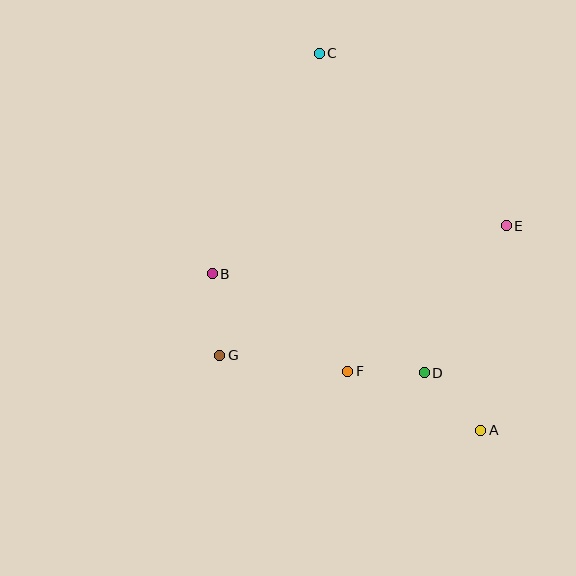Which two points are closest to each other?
Points D and F are closest to each other.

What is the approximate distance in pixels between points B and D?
The distance between B and D is approximately 234 pixels.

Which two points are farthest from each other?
Points A and C are farthest from each other.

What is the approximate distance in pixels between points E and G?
The distance between E and G is approximately 314 pixels.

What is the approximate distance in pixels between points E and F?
The distance between E and F is approximately 215 pixels.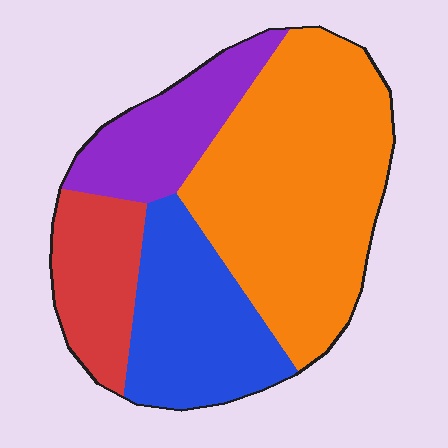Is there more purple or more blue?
Blue.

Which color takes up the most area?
Orange, at roughly 45%.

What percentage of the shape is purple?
Purple covers about 15% of the shape.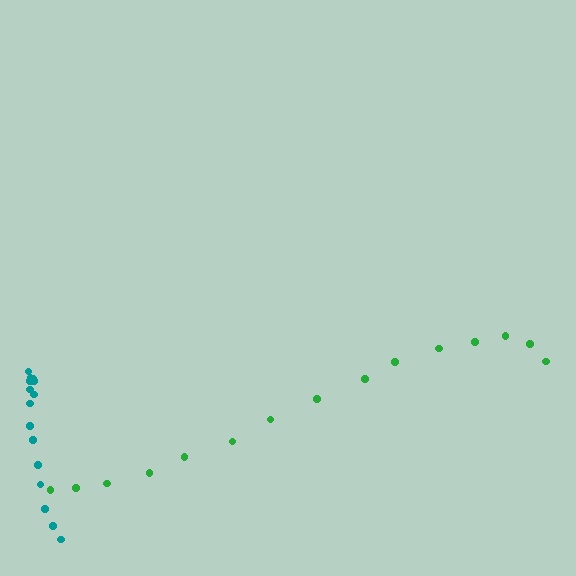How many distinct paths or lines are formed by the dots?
There are 2 distinct paths.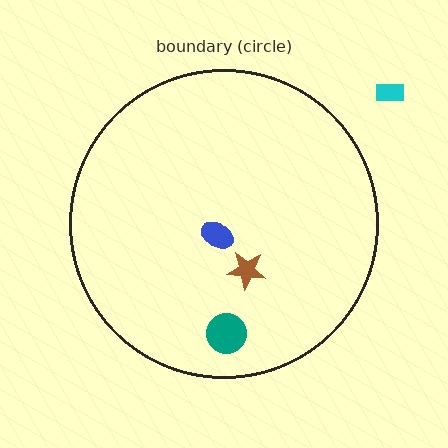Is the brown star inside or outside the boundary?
Inside.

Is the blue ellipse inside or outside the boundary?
Inside.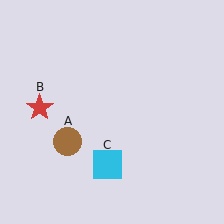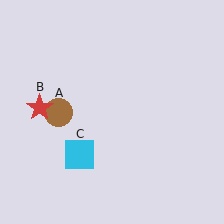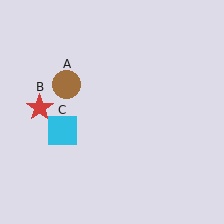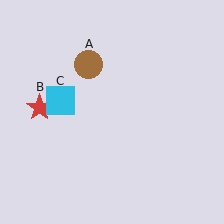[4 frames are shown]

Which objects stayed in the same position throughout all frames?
Red star (object B) remained stationary.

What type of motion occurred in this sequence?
The brown circle (object A), cyan square (object C) rotated clockwise around the center of the scene.